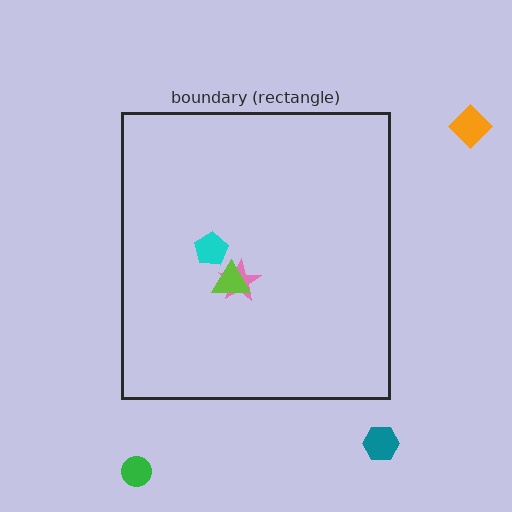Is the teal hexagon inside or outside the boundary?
Outside.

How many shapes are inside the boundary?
3 inside, 3 outside.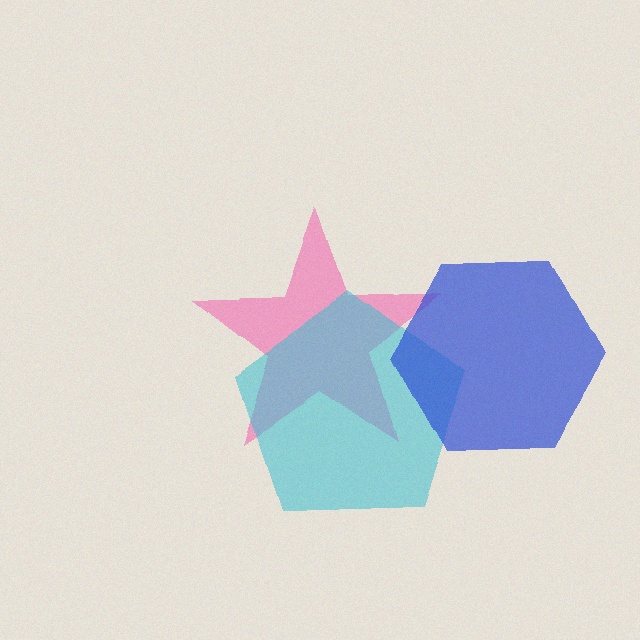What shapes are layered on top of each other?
The layered shapes are: a pink star, a cyan pentagon, a blue hexagon.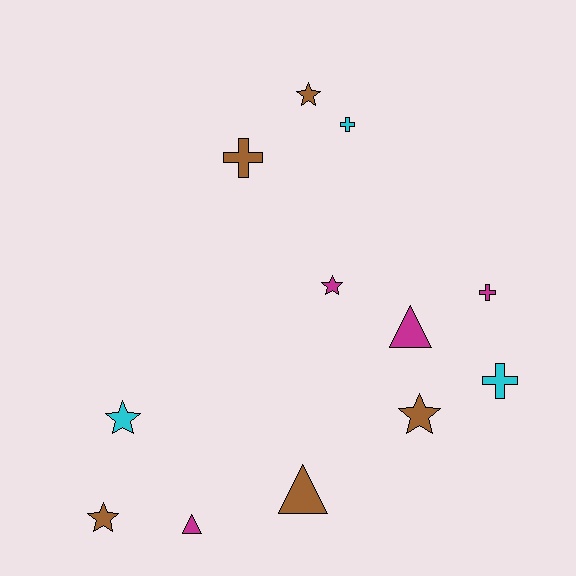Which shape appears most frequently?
Star, with 5 objects.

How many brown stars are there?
There are 3 brown stars.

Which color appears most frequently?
Brown, with 5 objects.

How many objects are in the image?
There are 12 objects.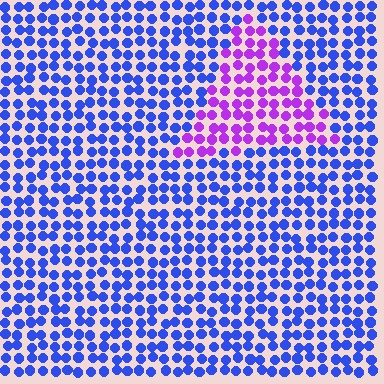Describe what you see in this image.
The image is filled with small blue elements in a uniform arrangement. A triangle-shaped region is visible where the elements are tinted to a slightly different hue, forming a subtle color boundary.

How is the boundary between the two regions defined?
The boundary is defined purely by a slight shift in hue (about 54 degrees). Spacing, size, and orientation are identical on both sides.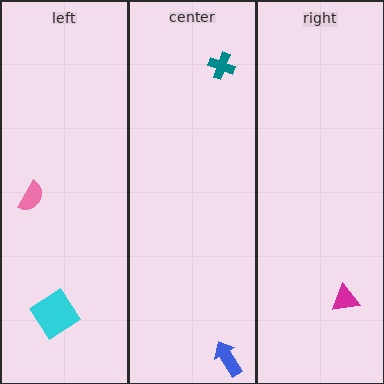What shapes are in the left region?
The pink semicircle, the cyan diamond.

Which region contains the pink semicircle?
The left region.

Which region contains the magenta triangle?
The right region.